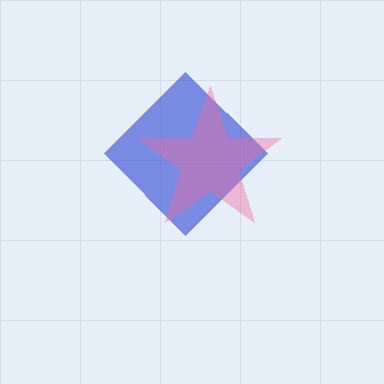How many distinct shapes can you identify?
There are 2 distinct shapes: a blue diamond, a pink star.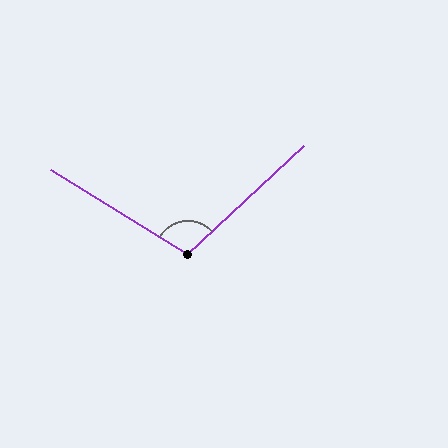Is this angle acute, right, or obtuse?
It is obtuse.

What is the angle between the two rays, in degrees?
Approximately 105 degrees.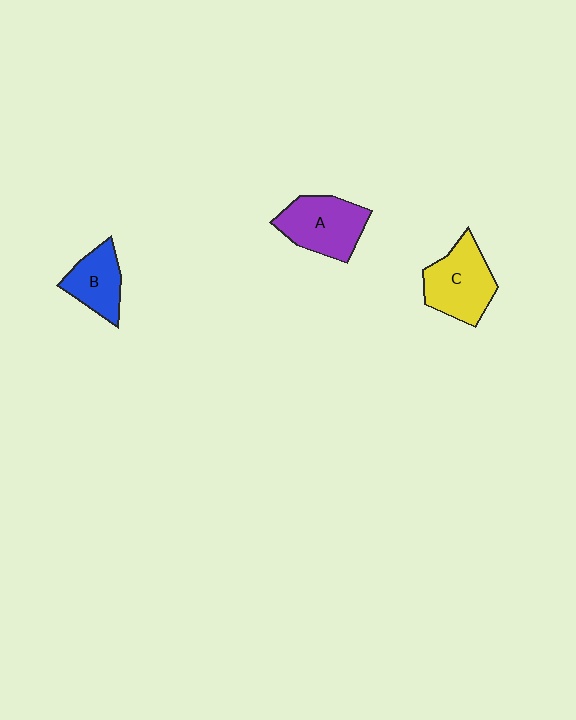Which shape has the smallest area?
Shape B (blue).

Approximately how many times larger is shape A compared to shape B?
Approximately 1.4 times.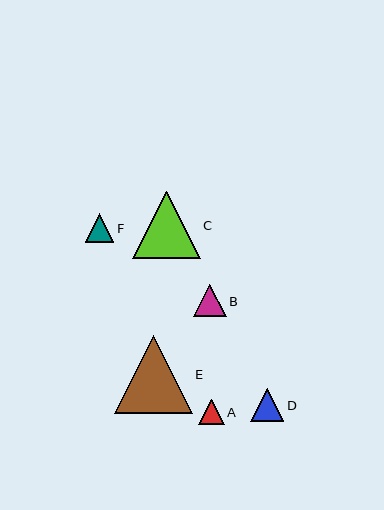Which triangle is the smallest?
Triangle A is the smallest with a size of approximately 25 pixels.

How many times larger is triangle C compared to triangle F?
Triangle C is approximately 2.4 times the size of triangle F.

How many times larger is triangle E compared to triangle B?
Triangle E is approximately 2.4 times the size of triangle B.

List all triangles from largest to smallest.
From largest to smallest: E, C, D, B, F, A.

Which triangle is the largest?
Triangle E is the largest with a size of approximately 78 pixels.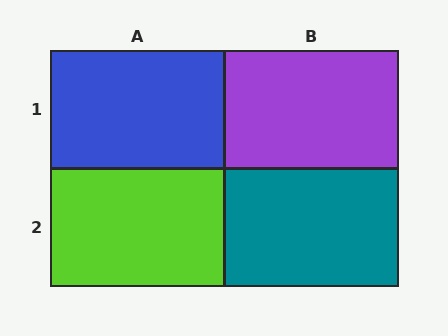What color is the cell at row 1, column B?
Purple.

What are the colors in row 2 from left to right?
Lime, teal.